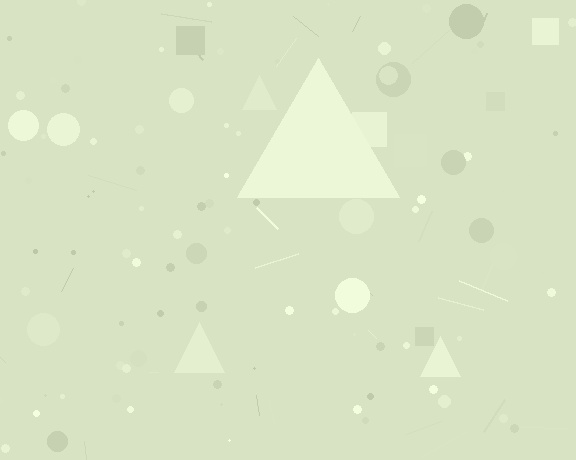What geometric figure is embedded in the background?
A triangle is embedded in the background.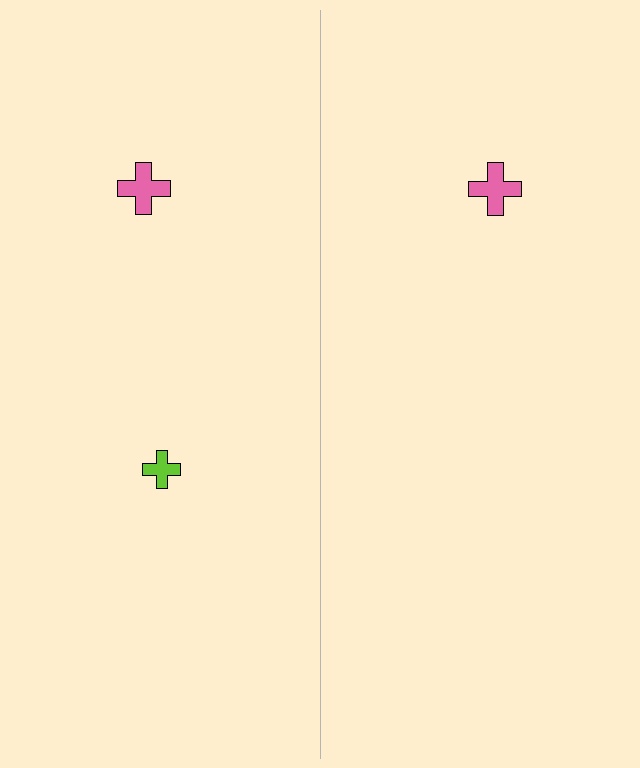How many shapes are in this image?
There are 3 shapes in this image.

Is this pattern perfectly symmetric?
No, the pattern is not perfectly symmetric. A lime cross is missing from the right side.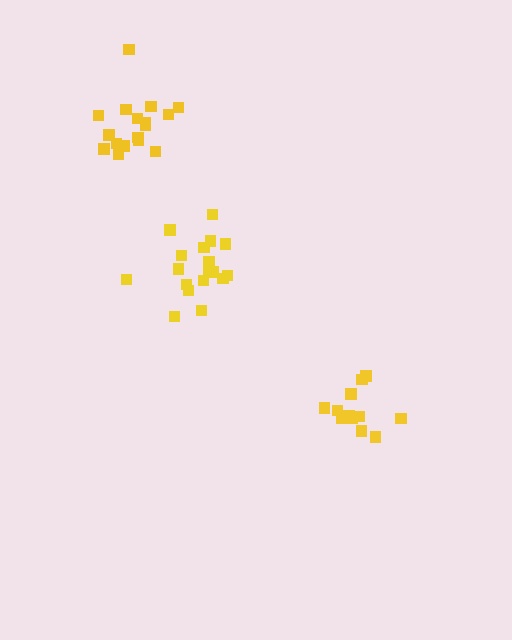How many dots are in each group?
Group 1: 17 dots, Group 2: 18 dots, Group 3: 12 dots (47 total).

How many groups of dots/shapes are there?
There are 3 groups.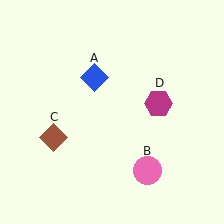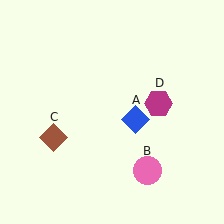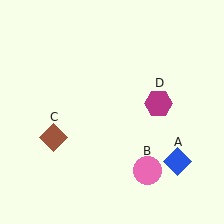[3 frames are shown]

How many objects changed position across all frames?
1 object changed position: blue diamond (object A).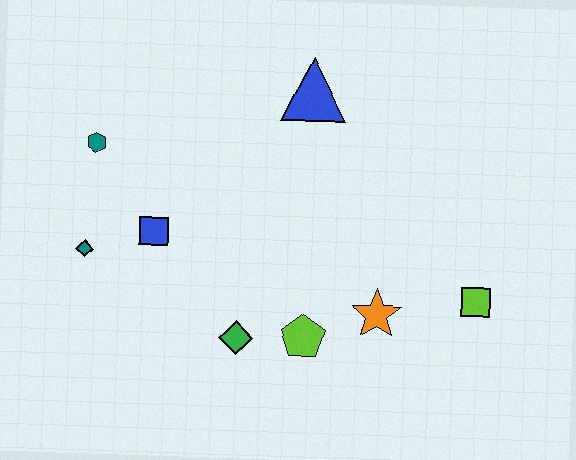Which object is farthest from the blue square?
The lime square is farthest from the blue square.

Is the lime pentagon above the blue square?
No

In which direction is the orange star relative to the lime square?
The orange star is to the left of the lime square.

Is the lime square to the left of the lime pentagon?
No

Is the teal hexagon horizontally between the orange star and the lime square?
No